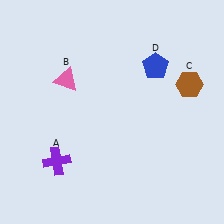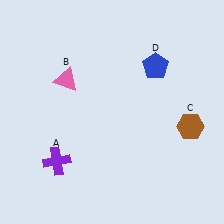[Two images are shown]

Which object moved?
The brown hexagon (C) moved down.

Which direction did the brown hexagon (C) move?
The brown hexagon (C) moved down.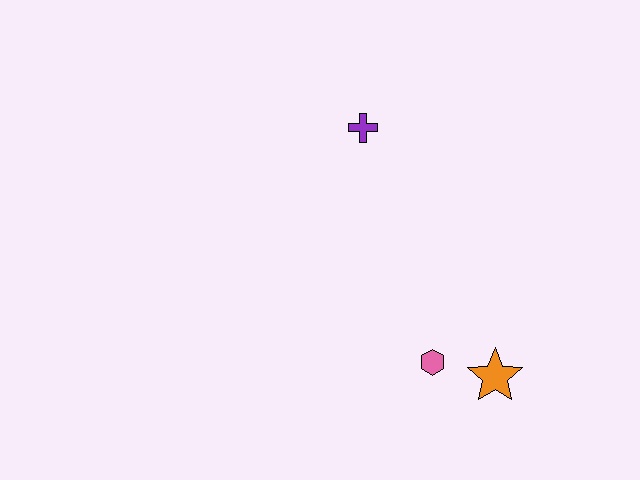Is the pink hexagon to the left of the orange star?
Yes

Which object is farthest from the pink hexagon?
The purple cross is farthest from the pink hexagon.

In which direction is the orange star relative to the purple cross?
The orange star is below the purple cross.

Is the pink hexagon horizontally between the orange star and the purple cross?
Yes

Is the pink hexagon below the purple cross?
Yes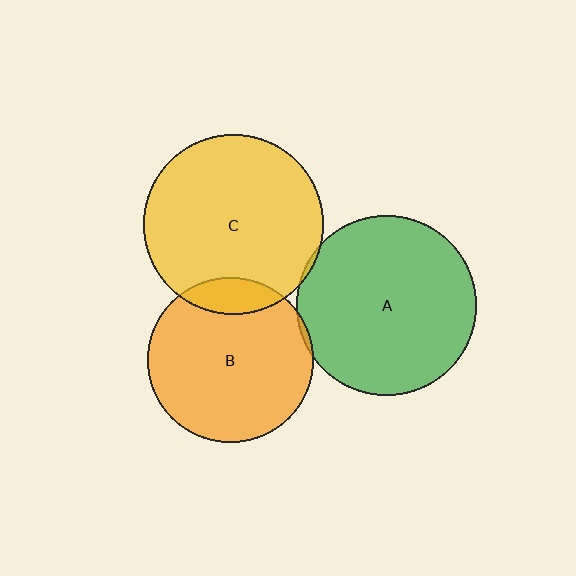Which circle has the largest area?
Circle A (green).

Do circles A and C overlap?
Yes.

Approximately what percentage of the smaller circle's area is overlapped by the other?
Approximately 5%.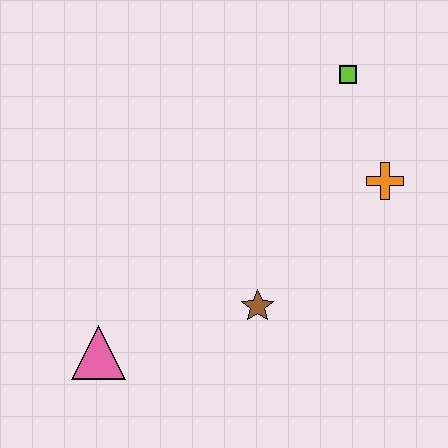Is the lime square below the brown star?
No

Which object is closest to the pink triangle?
The brown star is closest to the pink triangle.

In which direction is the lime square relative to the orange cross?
The lime square is above the orange cross.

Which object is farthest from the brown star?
The lime square is farthest from the brown star.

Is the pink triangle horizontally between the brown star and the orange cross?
No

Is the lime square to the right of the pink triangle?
Yes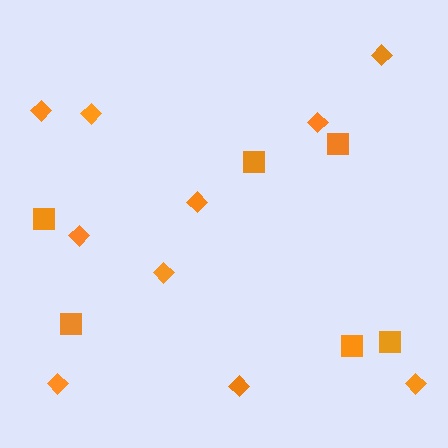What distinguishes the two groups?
There are 2 groups: one group of diamonds (10) and one group of squares (6).